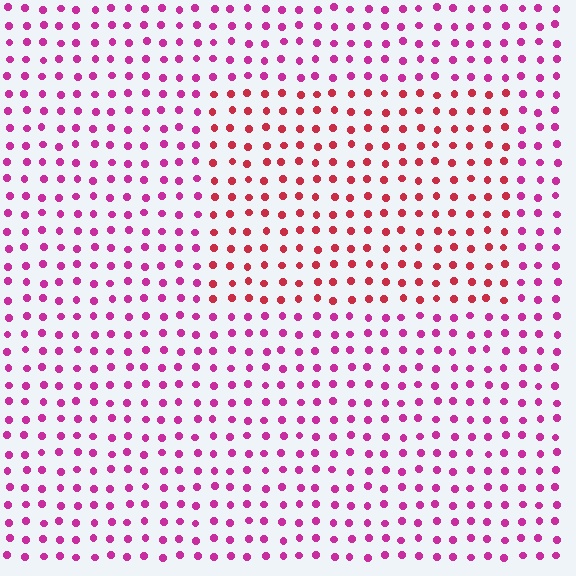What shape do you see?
I see a rectangle.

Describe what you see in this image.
The image is filled with small magenta elements in a uniform arrangement. A rectangle-shaped region is visible where the elements are tinted to a slightly different hue, forming a subtle color boundary.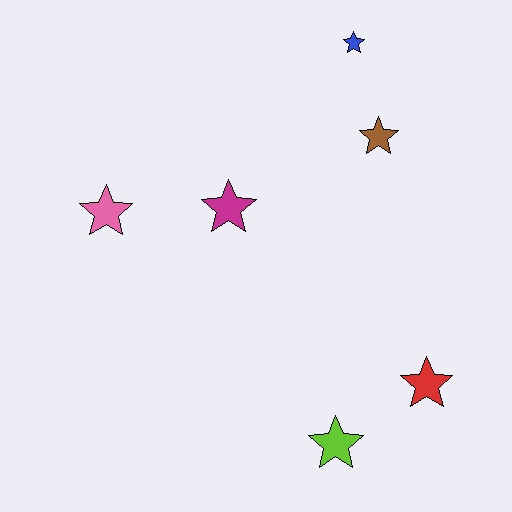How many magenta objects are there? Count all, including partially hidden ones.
There is 1 magenta object.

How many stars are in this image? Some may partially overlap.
There are 6 stars.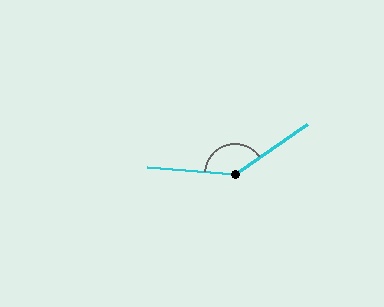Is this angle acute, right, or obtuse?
It is obtuse.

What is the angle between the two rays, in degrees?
Approximately 141 degrees.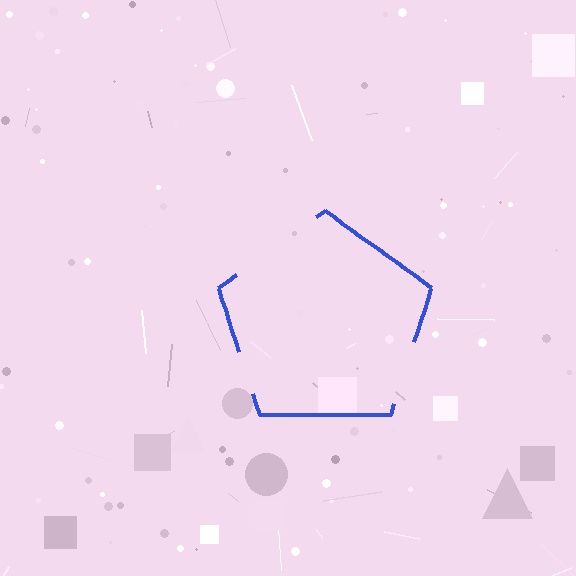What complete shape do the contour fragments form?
The contour fragments form a pentagon.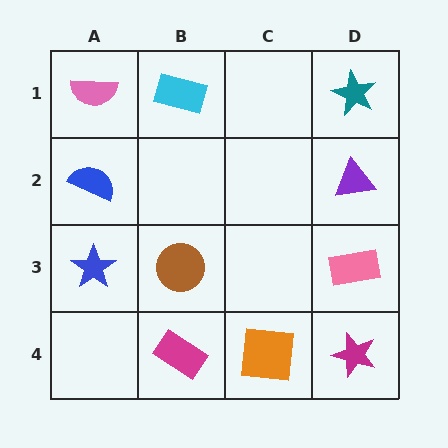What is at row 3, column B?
A brown circle.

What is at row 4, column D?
A magenta star.